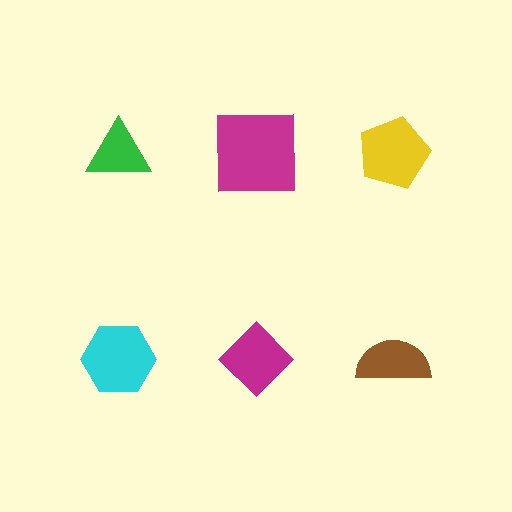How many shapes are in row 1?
3 shapes.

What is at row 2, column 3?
A brown semicircle.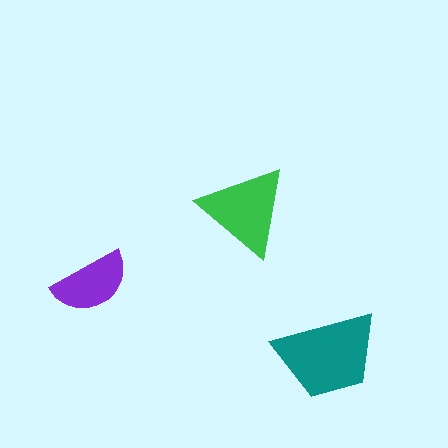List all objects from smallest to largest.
The purple semicircle, the green triangle, the teal trapezoid.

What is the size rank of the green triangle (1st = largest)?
2nd.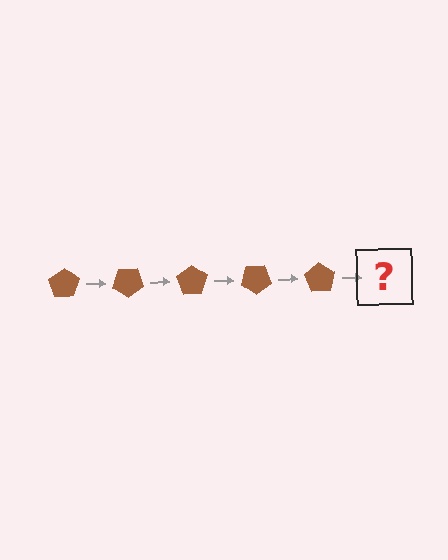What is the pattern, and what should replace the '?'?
The pattern is that the pentagon rotates 35 degrees each step. The '?' should be a brown pentagon rotated 175 degrees.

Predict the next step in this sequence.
The next step is a brown pentagon rotated 175 degrees.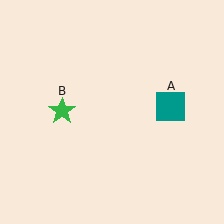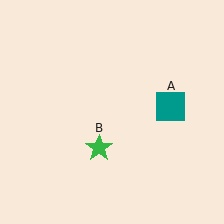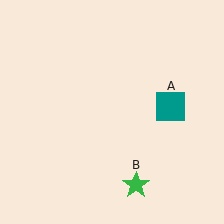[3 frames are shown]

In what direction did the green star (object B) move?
The green star (object B) moved down and to the right.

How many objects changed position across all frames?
1 object changed position: green star (object B).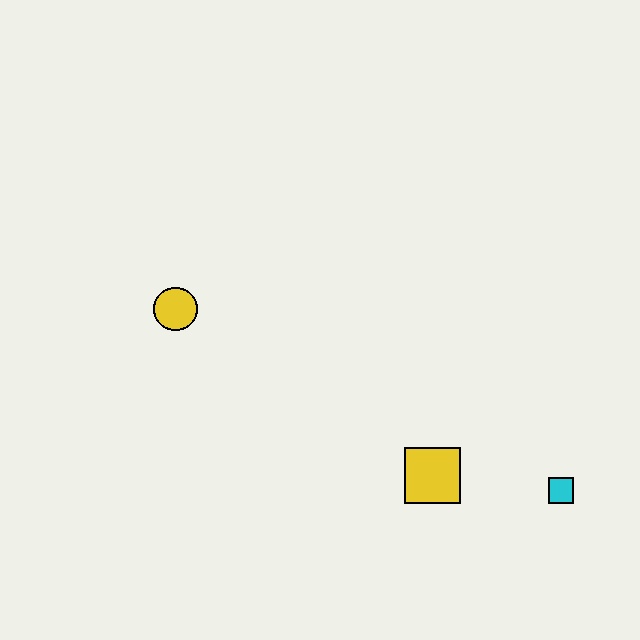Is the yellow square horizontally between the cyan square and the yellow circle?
Yes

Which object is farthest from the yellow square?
The yellow circle is farthest from the yellow square.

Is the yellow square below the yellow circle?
Yes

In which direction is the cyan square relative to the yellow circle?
The cyan square is to the right of the yellow circle.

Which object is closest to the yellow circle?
The yellow square is closest to the yellow circle.